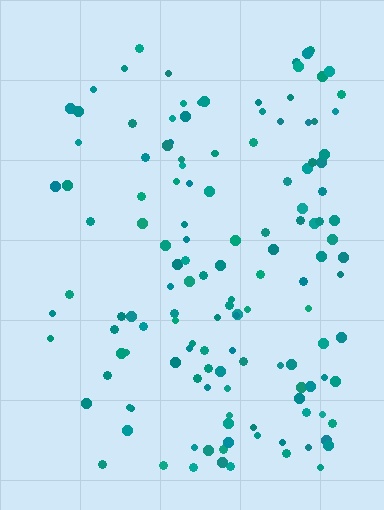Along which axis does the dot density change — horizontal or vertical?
Horizontal.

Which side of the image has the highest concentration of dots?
The right.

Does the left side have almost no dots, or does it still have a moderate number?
Still a moderate number, just noticeably fewer than the right.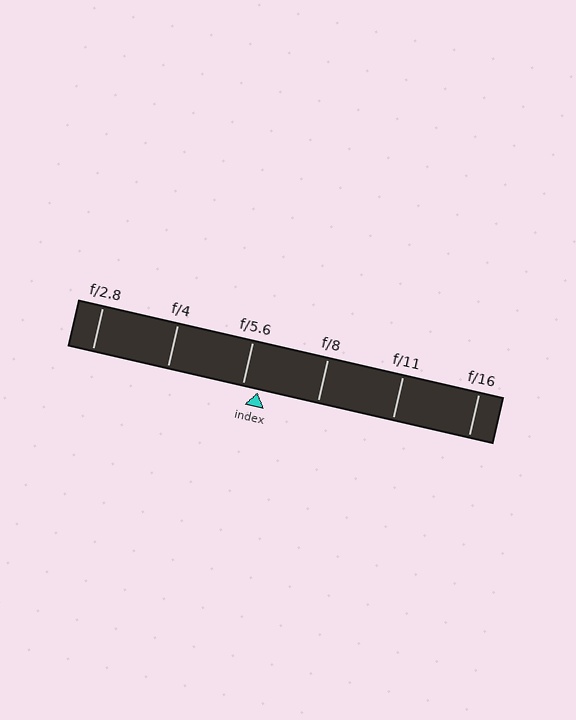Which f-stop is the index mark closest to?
The index mark is closest to f/5.6.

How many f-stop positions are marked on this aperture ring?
There are 6 f-stop positions marked.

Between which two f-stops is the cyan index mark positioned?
The index mark is between f/5.6 and f/8.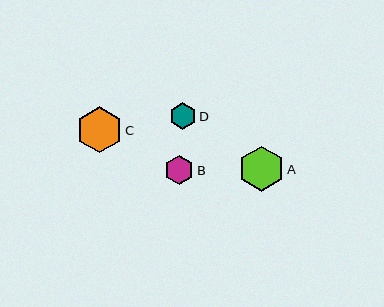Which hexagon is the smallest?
Hexagon D is the smallest with a size of approximately 27 pixels.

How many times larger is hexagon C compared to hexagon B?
Hexagon C is approximately 1.6 times the size of hexagon B.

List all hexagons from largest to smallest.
From largest to smallest: C, A, B, D.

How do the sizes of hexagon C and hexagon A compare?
Hexagon C and hexagon A are approximately the same size.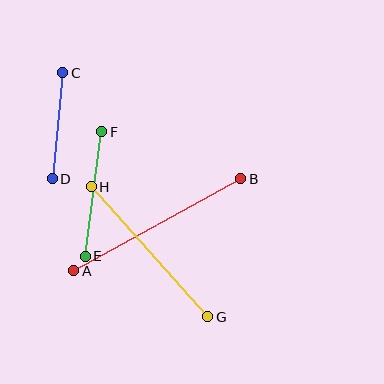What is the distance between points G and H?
The distance is approximately 175 pixels.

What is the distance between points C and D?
The distance is approximately 107 pixels.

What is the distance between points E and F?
The distance is approximately 125 pixels.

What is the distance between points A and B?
The distance is approximately 190 pixels.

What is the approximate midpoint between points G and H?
The midpoint is at approximately (149, 252) pixels.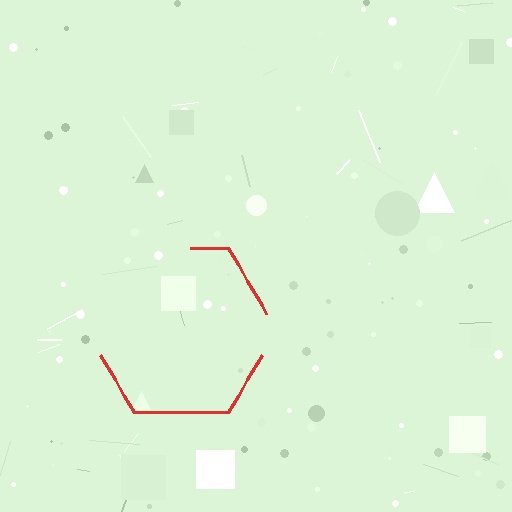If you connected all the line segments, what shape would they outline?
They would outline a hexagon.